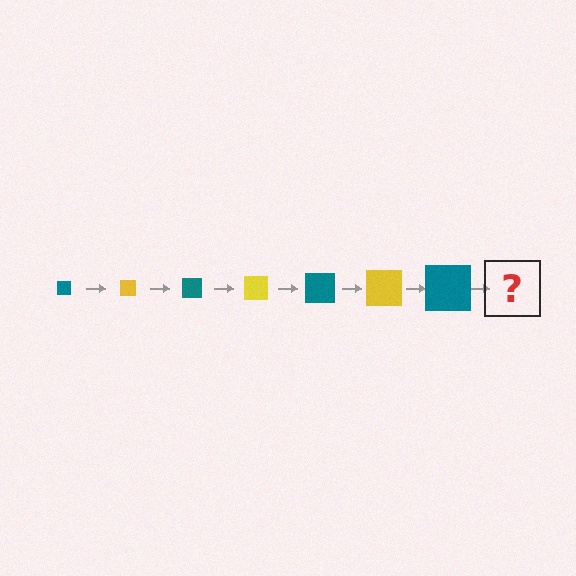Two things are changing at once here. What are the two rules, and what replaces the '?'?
The two rules are that the square grows larger each step and the color cycles through teal and yellow. The '?' should be a yellow square, larger than the previous one.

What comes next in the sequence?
The next element should be a yellow square, larger than the previous one.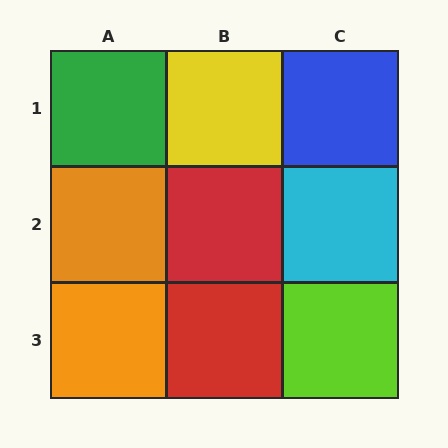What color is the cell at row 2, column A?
Orange.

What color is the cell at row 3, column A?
Orange.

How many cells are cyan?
1 cell is cyan.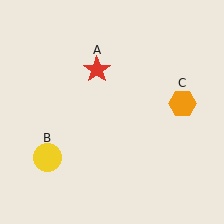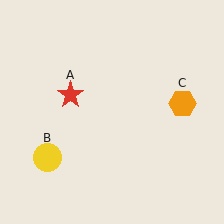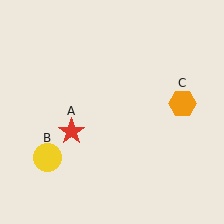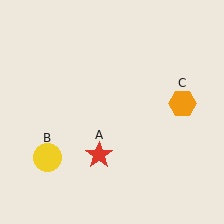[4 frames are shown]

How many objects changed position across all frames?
1 object changed position: red star (object A).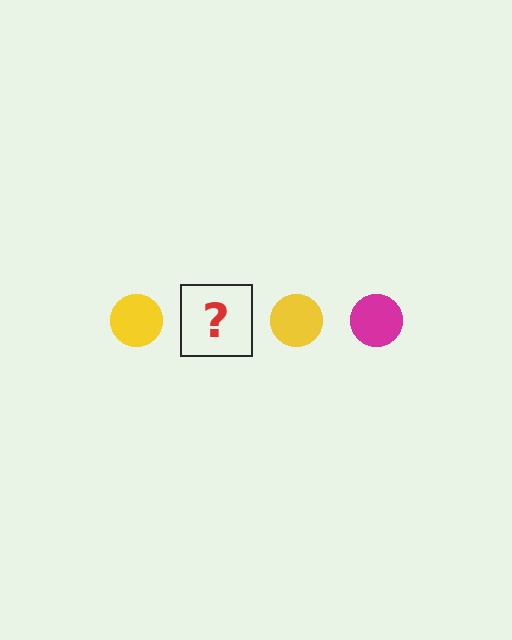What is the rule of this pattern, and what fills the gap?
The rule is that the pattern cycles through yellow, magenta circles. The gap should be filled with a magenta circle.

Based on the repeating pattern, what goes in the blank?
The blank should be a magenta circle.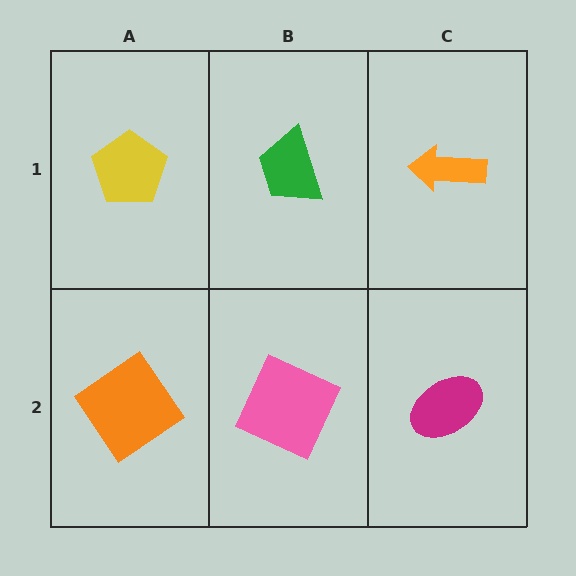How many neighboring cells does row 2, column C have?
2.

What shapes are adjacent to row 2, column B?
A green trapezoid (row 1, column B), an orange diamond (row 2, column A), a magenta ellipse (row 2, column C).